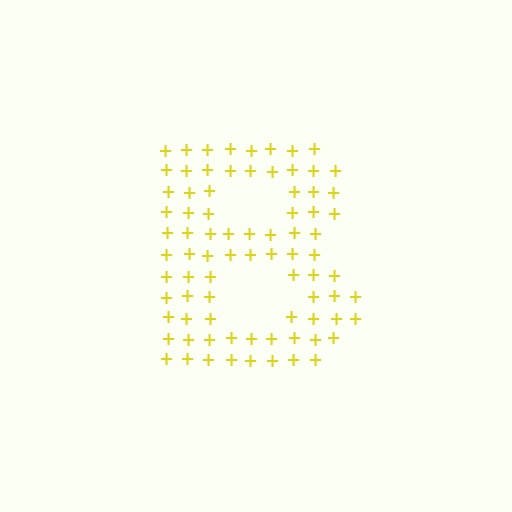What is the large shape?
The large shape is the letter B.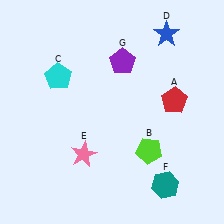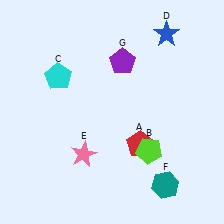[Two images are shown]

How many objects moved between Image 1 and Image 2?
1 object moved between the two images.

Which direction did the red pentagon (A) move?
The red pentagon (A) moved down.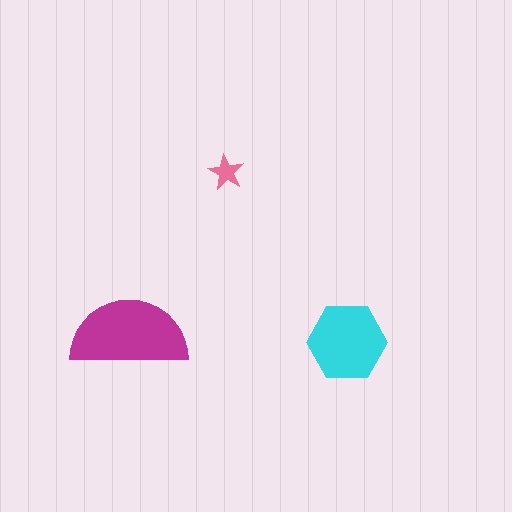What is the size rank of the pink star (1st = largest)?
3rd.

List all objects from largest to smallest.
The magenta semicircle, the cyan hexagon, the pink star.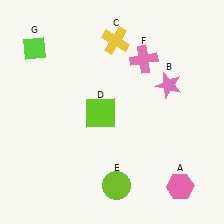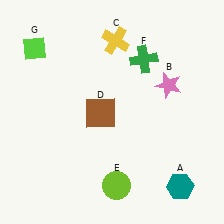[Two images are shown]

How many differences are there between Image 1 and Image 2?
There are 3 differences between the two images.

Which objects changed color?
A changed from pink to teal. D changed from lime to brown. F changed from pink to green.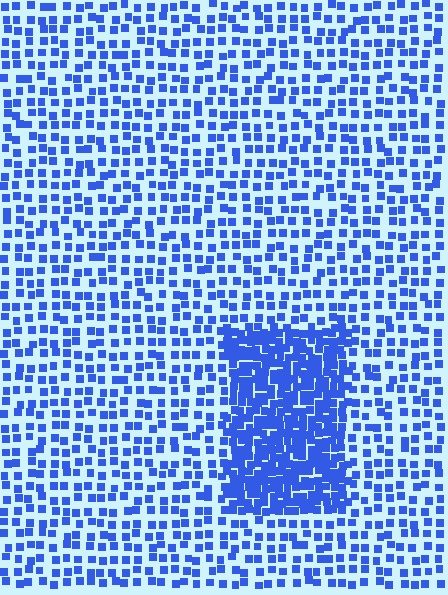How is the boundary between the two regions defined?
The boundary is defined by a change in element density (approximately 2.5x ratio). All elements are the same color, size, and shape.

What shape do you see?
I see a rectangle.